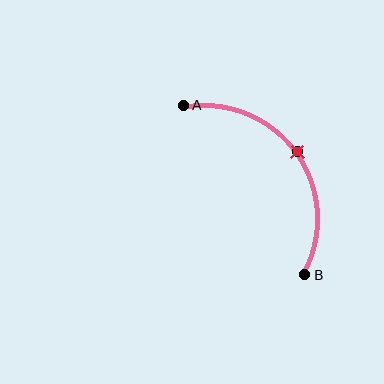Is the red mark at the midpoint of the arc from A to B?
Yes. The red mark lies on the arc at equal arc-length from both A and B — it is the arc midpoint.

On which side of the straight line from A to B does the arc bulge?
The arc bulges above and to the right of the straight line connecting A and B.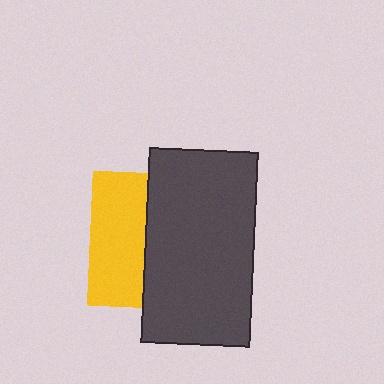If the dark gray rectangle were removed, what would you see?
You would see the complete yellow square.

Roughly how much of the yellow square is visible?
A small part of it is visible (roughly 41%).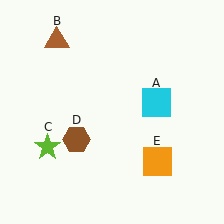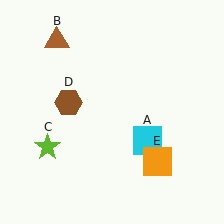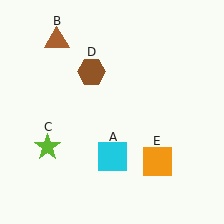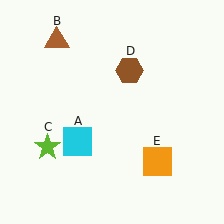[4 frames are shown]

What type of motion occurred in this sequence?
The cyan square (object A), brown hexagon (object D) rotated clockwise around the center of the scene.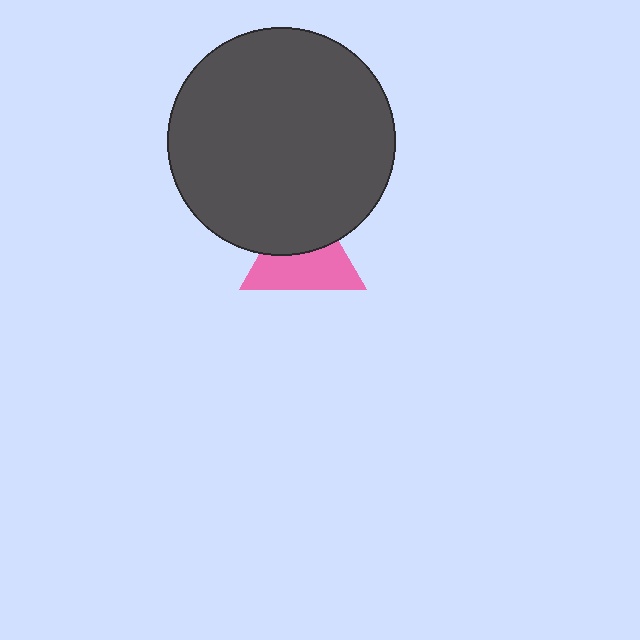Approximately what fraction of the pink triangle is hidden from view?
Roughly 43% of the pink triangle is hidden behind the dark gray circle.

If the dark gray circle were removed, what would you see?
You would see the complete pink triangle.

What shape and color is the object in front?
The object in front is a dark gray circle.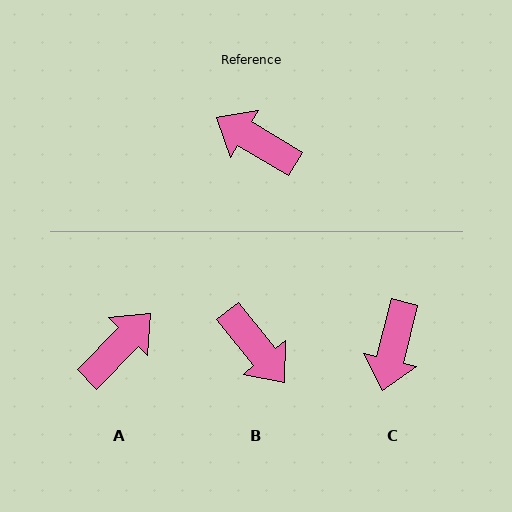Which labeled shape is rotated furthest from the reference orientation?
B, about 159 degrees away.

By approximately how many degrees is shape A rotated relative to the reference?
Approximately 103 degrees clockwise.